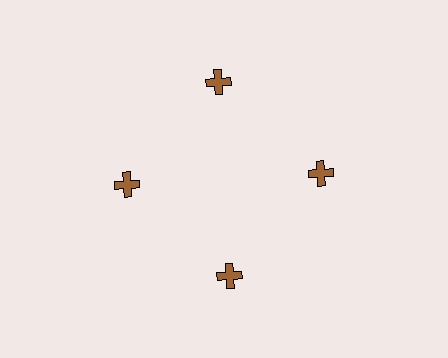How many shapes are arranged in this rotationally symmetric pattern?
There are 4 shapes, arranged in 4 groups of 1.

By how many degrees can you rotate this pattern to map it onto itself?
The pattern maps onto itself every 90 degrees of rotation.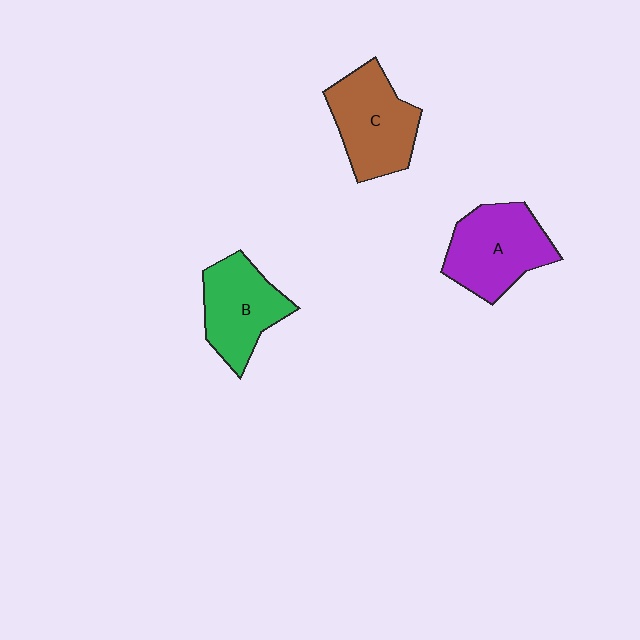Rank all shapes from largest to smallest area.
From largest to smallest: A (purple), C (brown), B (green).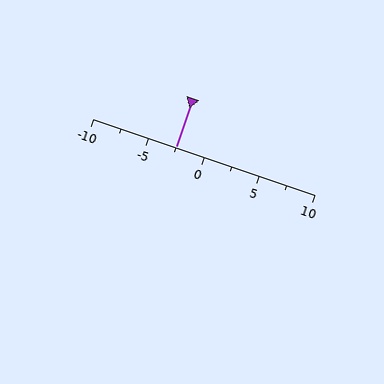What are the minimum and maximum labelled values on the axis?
The axis runs from -10 to 10.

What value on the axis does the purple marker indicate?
The marker indicates approximately -2.5.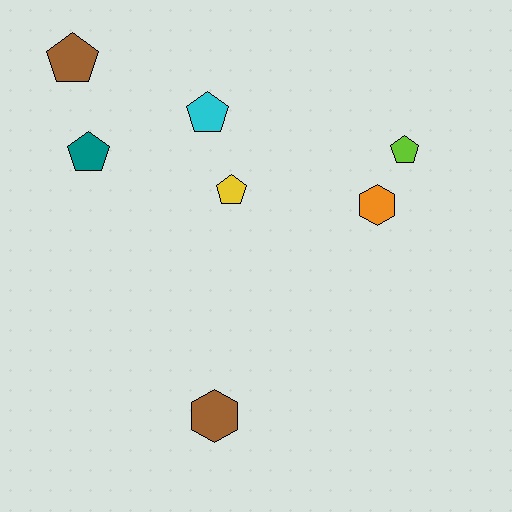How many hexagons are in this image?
There are 2 hexagons.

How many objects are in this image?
There are 7 objects.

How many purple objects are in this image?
There are no purple objects.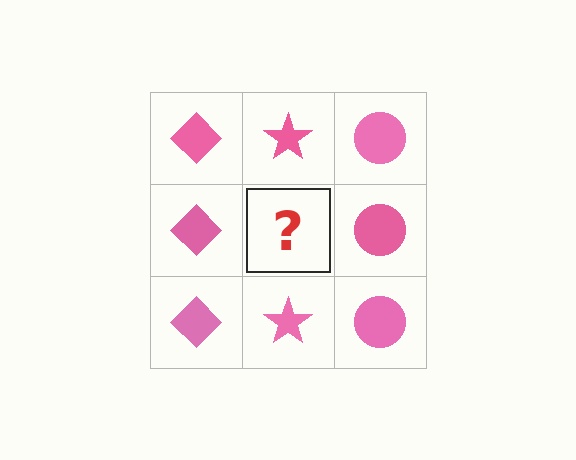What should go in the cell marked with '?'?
The missing cell should contain a pink star.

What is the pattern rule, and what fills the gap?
The rule is that each column has a consistent shape. The gap should be filled with a pink star.